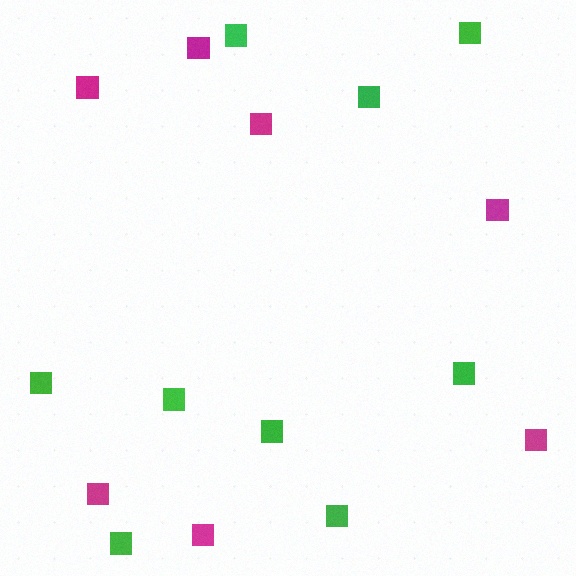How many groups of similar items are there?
There are 2 groups: one group of green squares (9) and one group of magenta squares (7).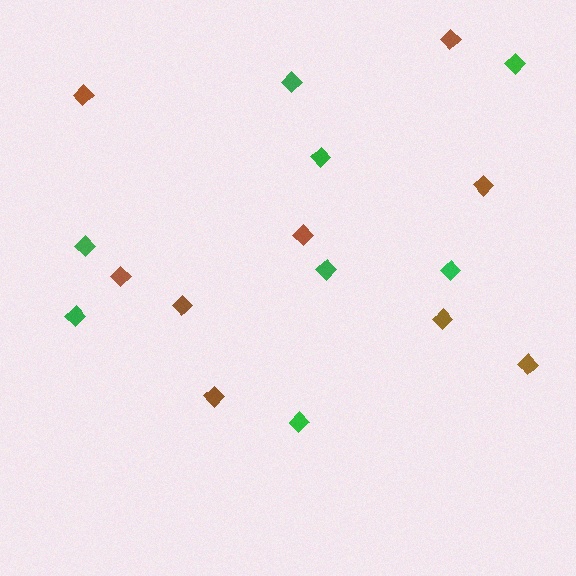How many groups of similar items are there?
There are 2 groups: one group of brown diamonds (9) and one group of green diamonds (8).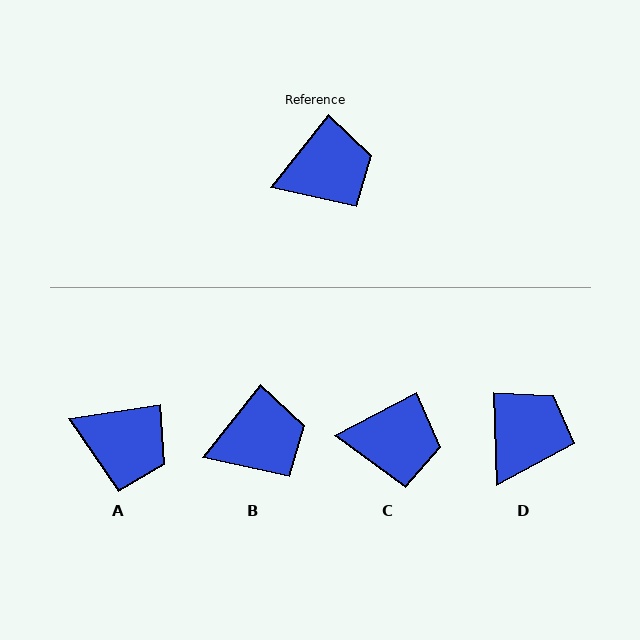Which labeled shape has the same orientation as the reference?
B.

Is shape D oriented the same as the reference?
No, it is off by about 40 degrees.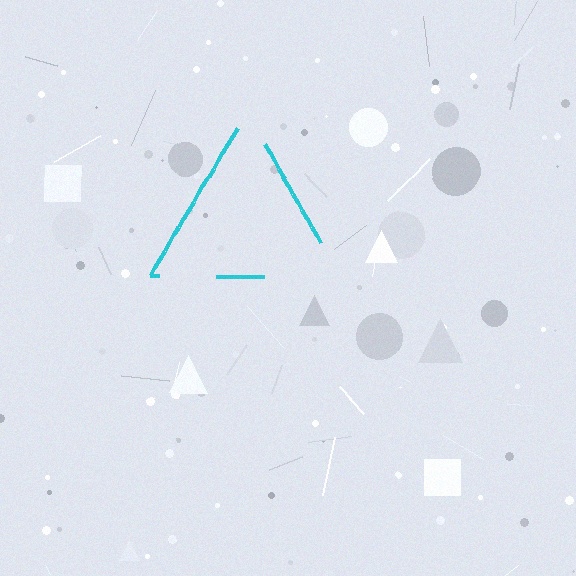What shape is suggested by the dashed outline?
The dashed outline suggests a triangle.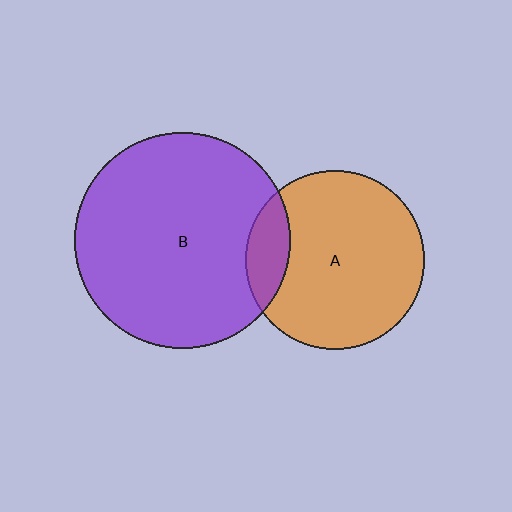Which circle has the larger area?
Circle B (purple).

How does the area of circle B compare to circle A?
Approximately 1.5 times.